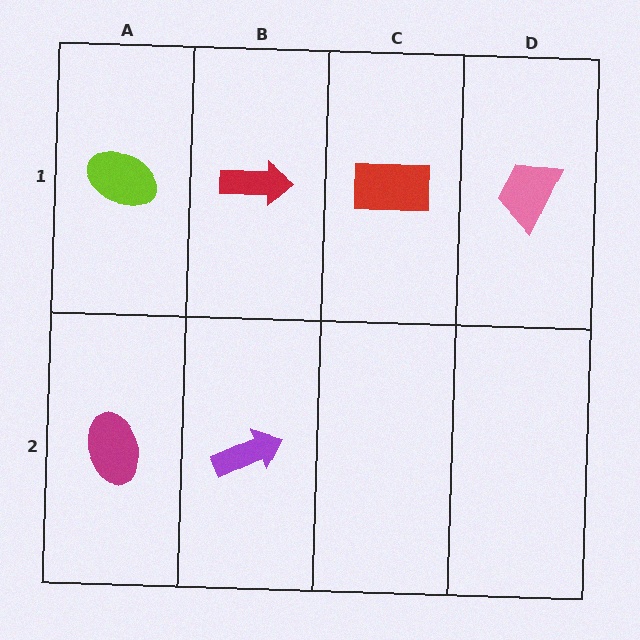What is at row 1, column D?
A pink trapezoid.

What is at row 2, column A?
A magenta ellipse.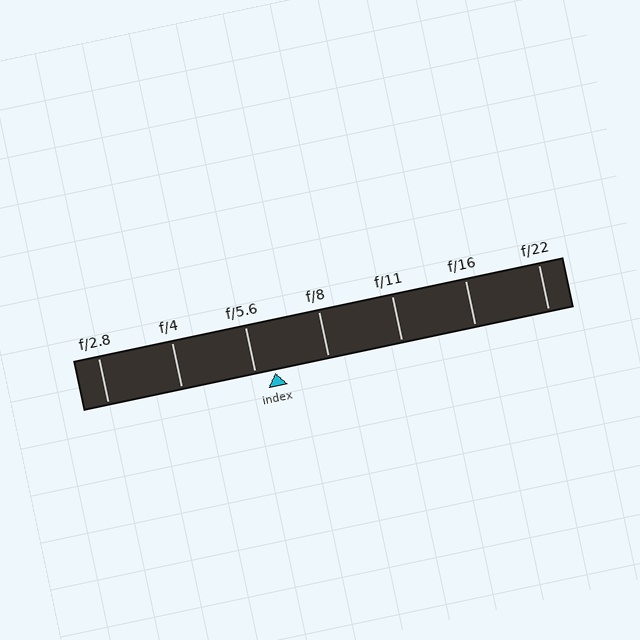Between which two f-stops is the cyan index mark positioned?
The index mark is between f/5.6 and f/8.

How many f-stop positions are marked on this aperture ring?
There are 7 f-stop positions marked.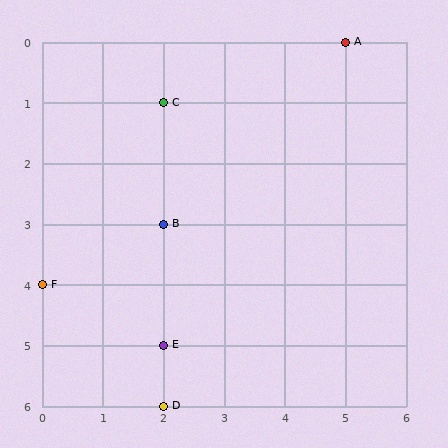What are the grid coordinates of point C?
Point C is at grid coordinates (2, 1).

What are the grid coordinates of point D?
Point D is at grid coordinates (2, 6).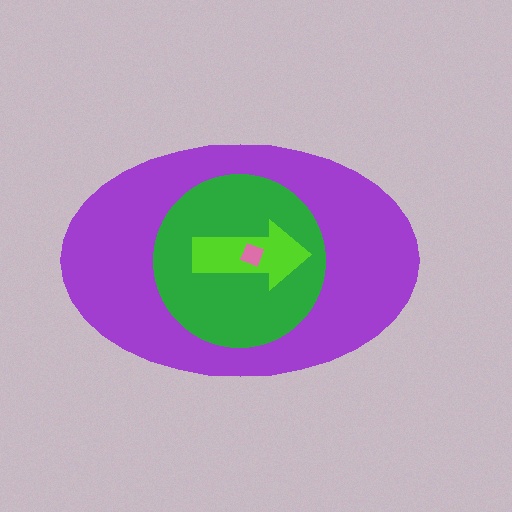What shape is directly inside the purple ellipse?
The green circle.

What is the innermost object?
The pink square.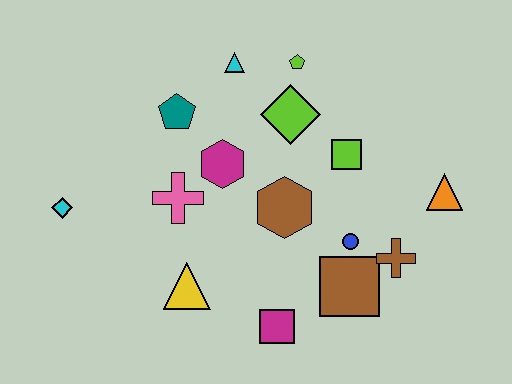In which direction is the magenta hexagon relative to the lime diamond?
The magenta hexagon is to the left of the lime diamond.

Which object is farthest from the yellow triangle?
The orange triangle is farthest from the yellow triangle.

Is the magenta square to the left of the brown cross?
Yes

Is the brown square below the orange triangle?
Yes